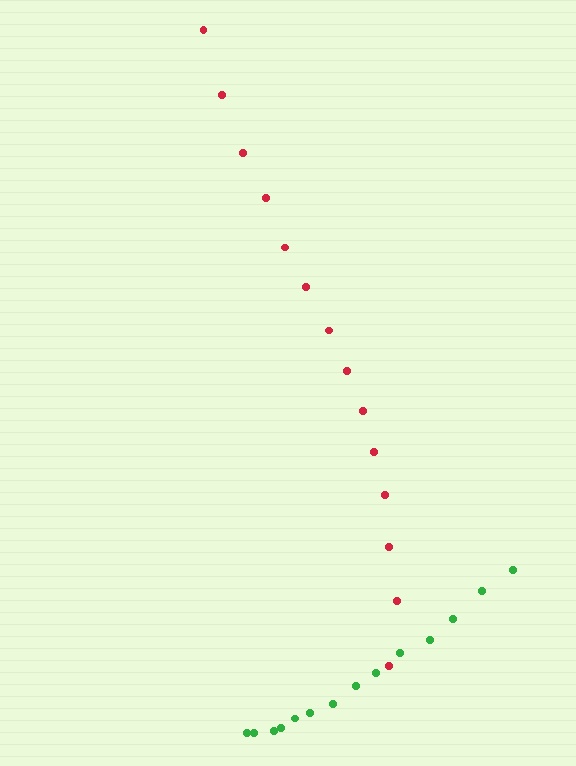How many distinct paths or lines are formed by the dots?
There are 2 distinct paths.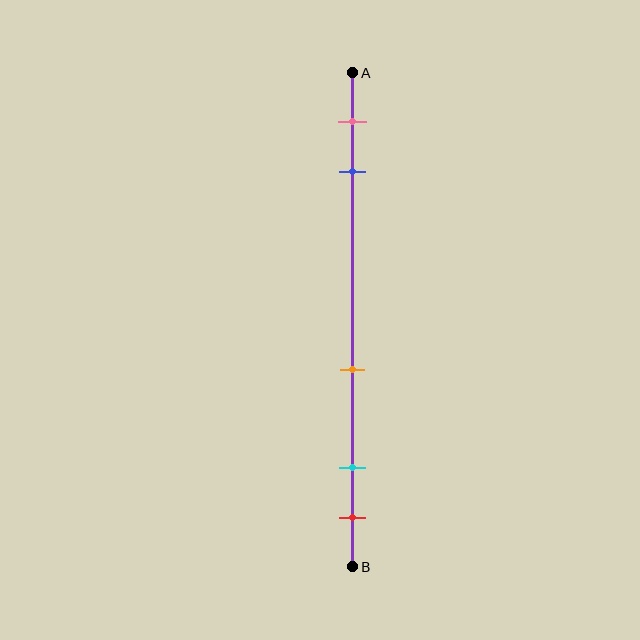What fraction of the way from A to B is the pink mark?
The pink mark is approximately 10% (0.1) of the way from A to B.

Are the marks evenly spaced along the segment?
No, the marks are not evenly spaced.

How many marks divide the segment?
There are 5 marks dividing the segment.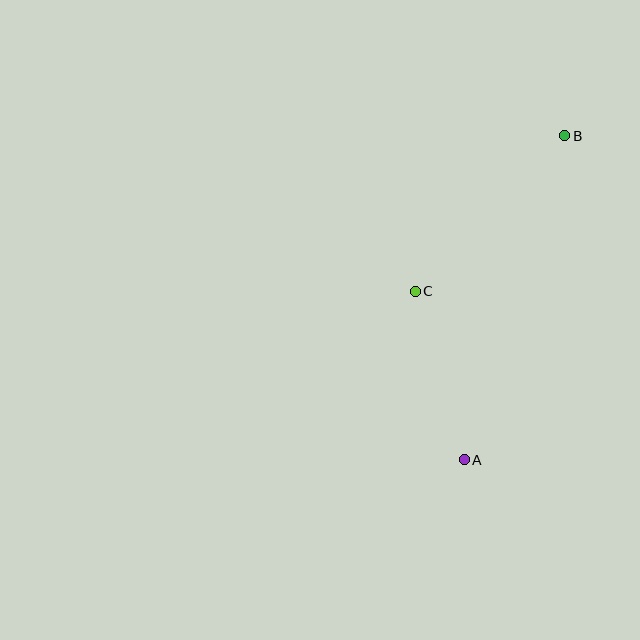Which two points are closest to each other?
Points A and C are closest to each other.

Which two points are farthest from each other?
Points A and B are farthest from each other.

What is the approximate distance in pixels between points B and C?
The distance between B and C is approximately 216 pixels.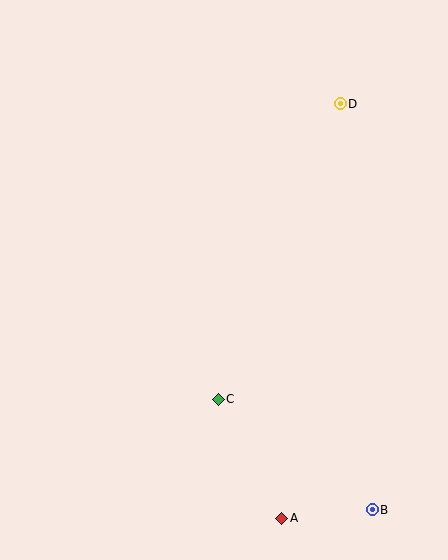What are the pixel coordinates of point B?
Point B is at (372, 510).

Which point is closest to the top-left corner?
Point D is closest to the top-left corner.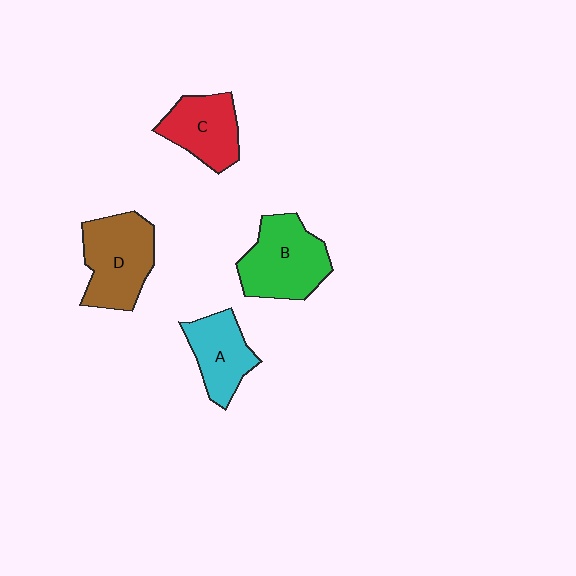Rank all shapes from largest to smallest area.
From largest to smallest: B (green), D (brown), C (red), A (cyan).